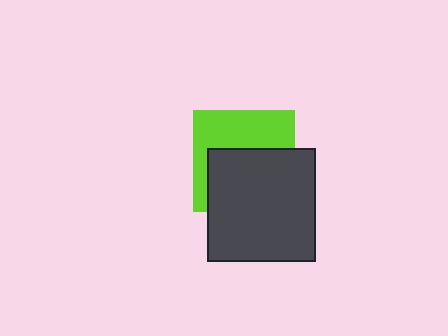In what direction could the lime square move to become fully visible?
The lime square could move up. That would shift it out from behind the dark gray rectangle entirely.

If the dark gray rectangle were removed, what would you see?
You would see the complete lime square.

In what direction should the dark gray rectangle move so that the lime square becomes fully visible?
The dark gray rectangle should move down. That is the shortest direction to clear the overlap and leave the lime square fully visible.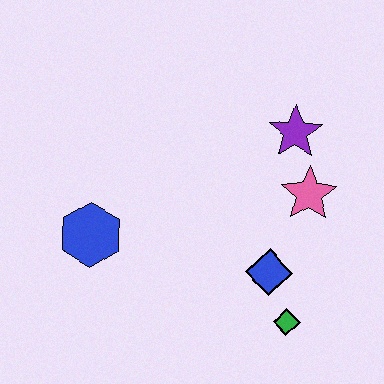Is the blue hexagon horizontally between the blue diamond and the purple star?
No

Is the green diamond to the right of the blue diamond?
Yes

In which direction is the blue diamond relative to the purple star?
The blue diamond is below the purple star.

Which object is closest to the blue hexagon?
The blue diamond is closest to the blue hexagon.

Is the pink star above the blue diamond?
Yes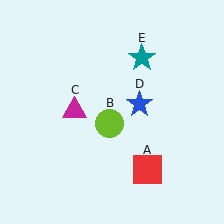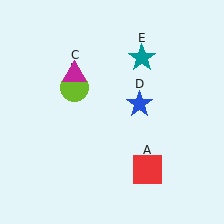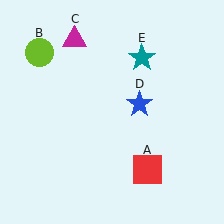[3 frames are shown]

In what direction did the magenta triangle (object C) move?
The magenta triangle (object C) moved up.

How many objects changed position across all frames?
2 objects changed position: lime circle (object B), magenta triangle (object C).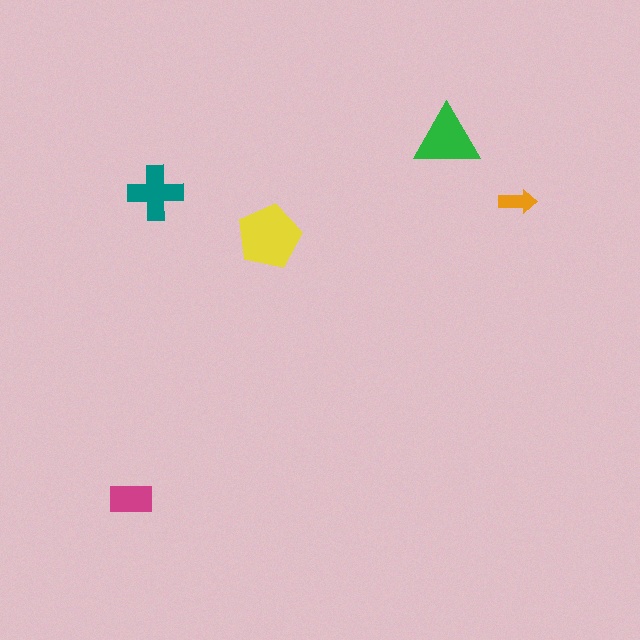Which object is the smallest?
The orange arrow.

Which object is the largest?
The yellow pentagon.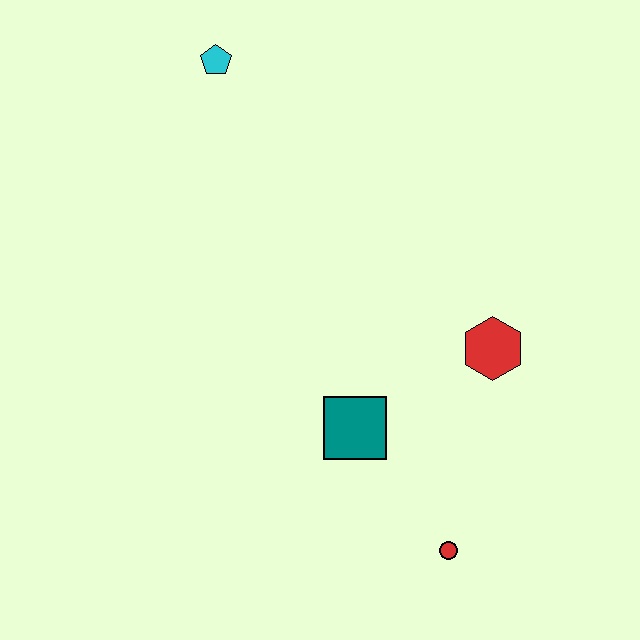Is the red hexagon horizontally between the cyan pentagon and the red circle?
No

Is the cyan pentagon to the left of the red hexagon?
Yes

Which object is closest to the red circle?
The teal square is closest to the red circle.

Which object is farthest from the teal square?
The cyan pentagon is farthest from the teal square.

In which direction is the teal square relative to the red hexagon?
The teal square is to the left of the red hexagon.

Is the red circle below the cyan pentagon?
Yes